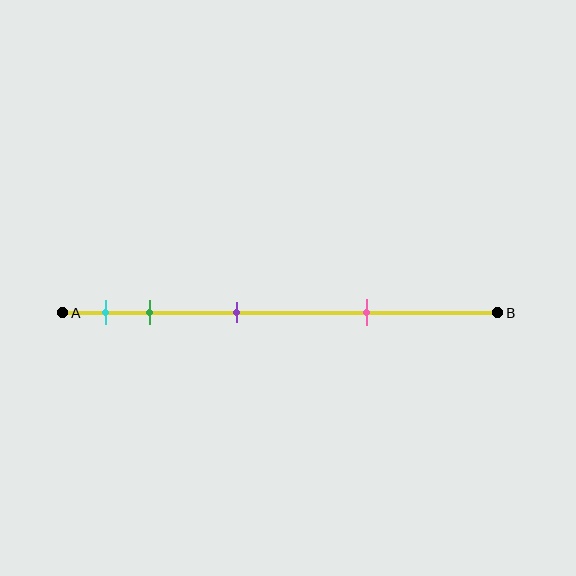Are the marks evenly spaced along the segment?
No, the marks are not evenly spaced.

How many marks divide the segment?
There are 4 marks dividing the segment.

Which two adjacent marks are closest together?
The cyan and green marks are the closest adjacent pair.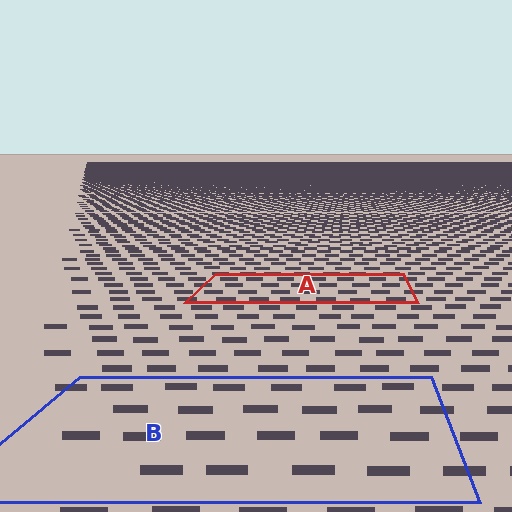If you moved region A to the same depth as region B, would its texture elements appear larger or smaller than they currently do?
They would appear larger. At a closer depth, the same texture elements are projected at a bigger on-screen size.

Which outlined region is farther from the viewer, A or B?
Region A is farther from the viewer — the texture elements inside it appear smaller and more densely packed.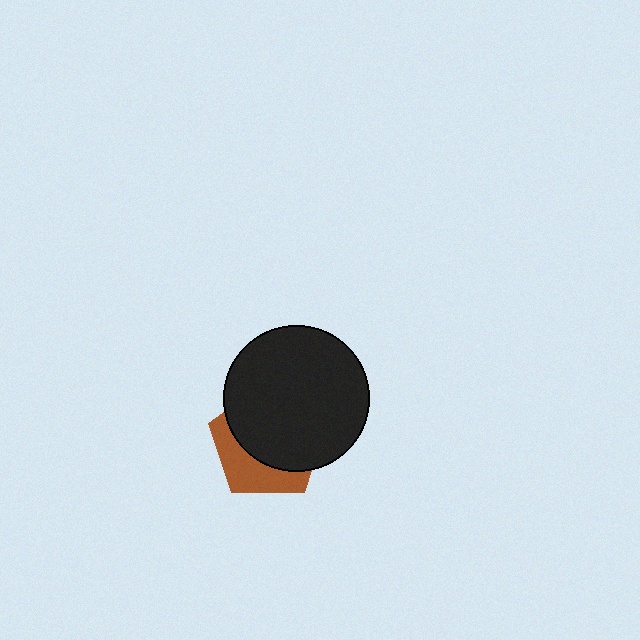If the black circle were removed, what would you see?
You would see the complete brown pentagon.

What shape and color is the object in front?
The object in front is a black circle.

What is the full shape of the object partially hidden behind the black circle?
The partially hidden object is a brown pentagon.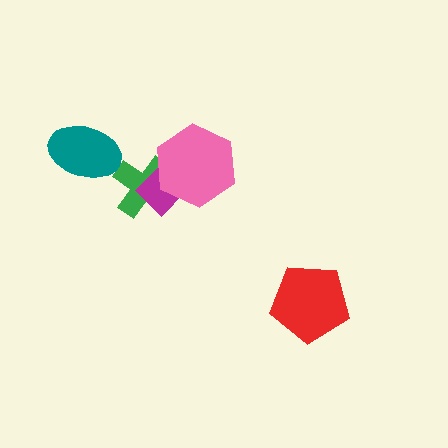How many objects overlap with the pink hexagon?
2 objects overlap with the pink hexagon.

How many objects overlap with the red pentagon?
0 objects overlap with the red pentagon.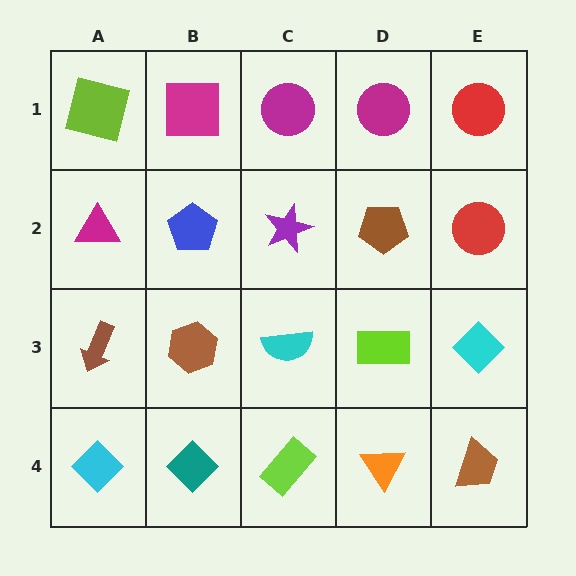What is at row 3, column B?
A brown hexagon.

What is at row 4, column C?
A lime rectangle.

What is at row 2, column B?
A blue pentagon.